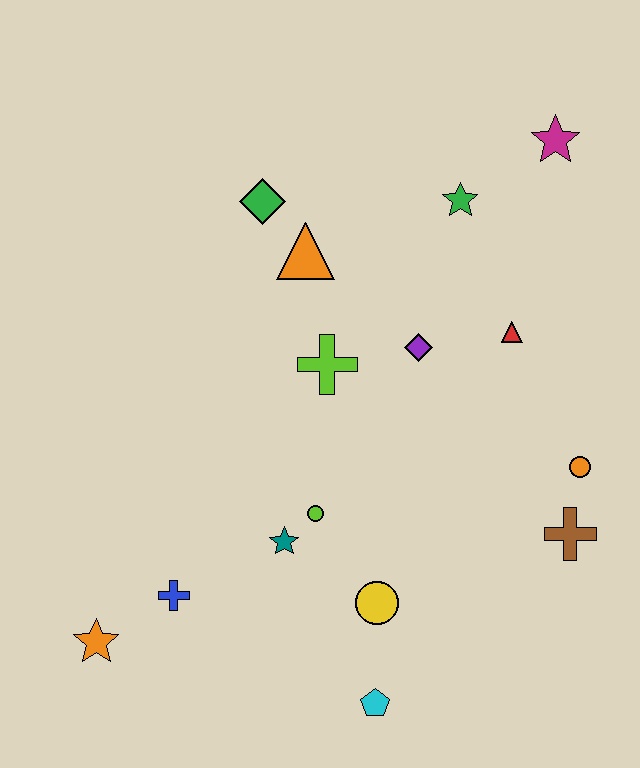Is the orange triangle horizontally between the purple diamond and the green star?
No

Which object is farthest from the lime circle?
The magenta star is farthest from the lime circle.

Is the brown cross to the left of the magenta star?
No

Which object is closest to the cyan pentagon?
The yellow circle is closest to the cyan pentagon.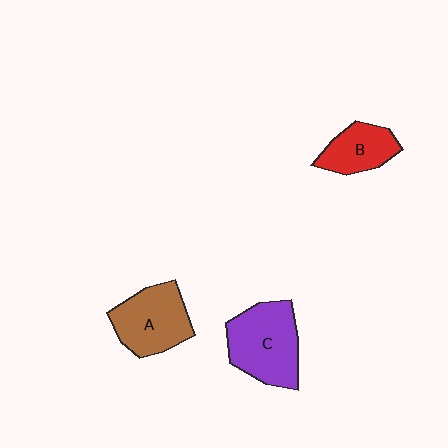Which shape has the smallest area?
Shape B (red).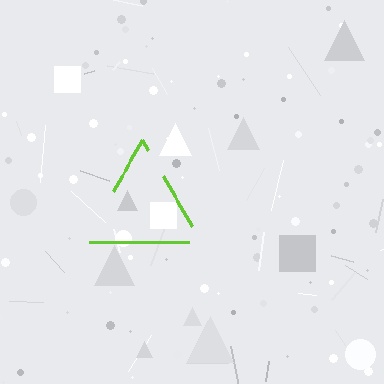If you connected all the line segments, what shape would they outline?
They would outline a triangle.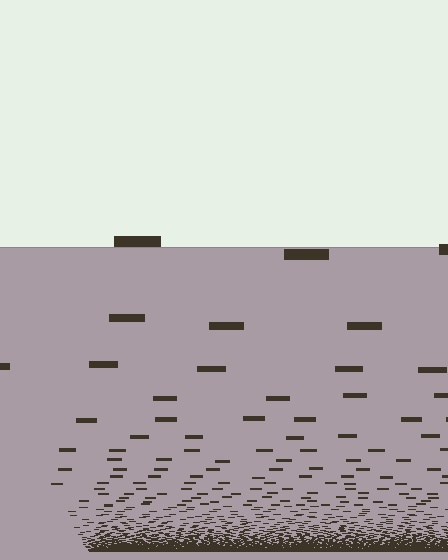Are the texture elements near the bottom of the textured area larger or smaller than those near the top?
Smaller. The gradient is inverted — elements near the bottom are smaller and denser.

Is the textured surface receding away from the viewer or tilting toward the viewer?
The surface appears to tilt toward the viewer. Texture elements get larger and sparser toward the top.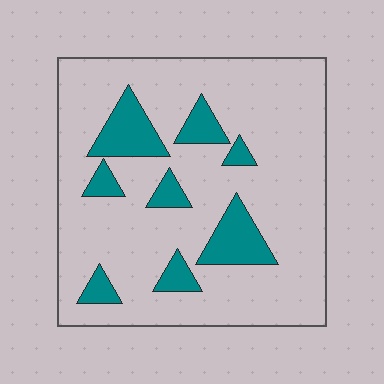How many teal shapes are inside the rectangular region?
8.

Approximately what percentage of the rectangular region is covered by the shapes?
Approximately 15%.